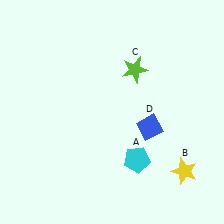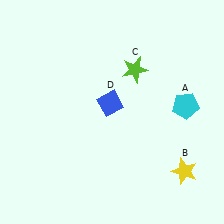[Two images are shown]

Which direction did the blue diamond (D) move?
The blue diamond (D) moved left.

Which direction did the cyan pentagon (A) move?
The cyan pentagon (A) moved up.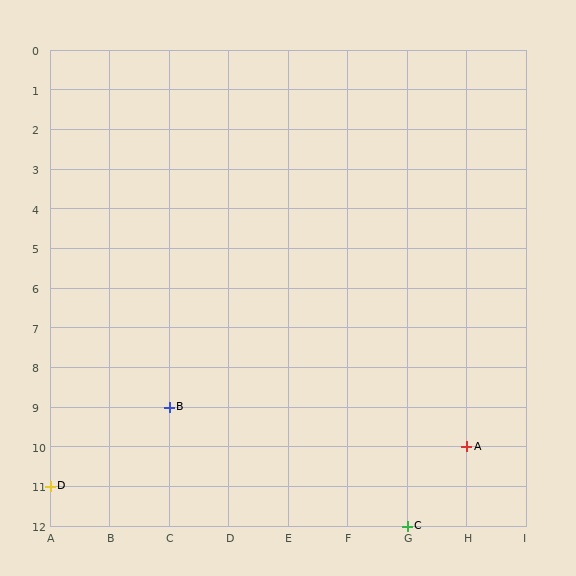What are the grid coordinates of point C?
Point C is at grid coordinates (G, 12).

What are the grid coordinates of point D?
Point D is at grid coordinates (A, 11).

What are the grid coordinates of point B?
Point B is at grid coordinates (C, 9).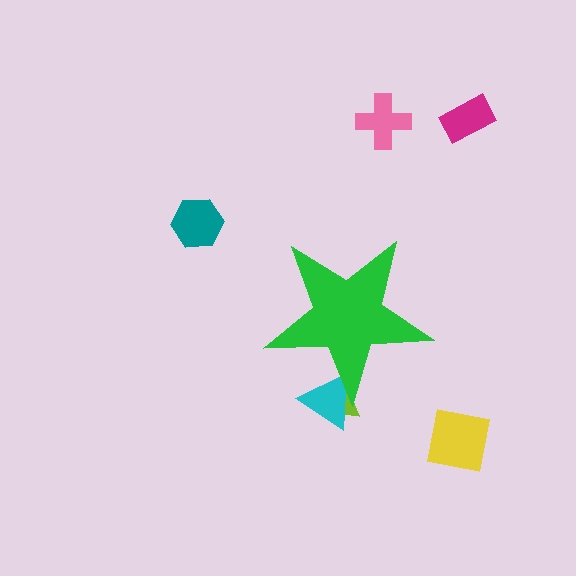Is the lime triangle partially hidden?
Yes, the lime triangle is partially hidden behind the green star.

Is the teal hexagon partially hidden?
No, the teal hexagon is fully visible.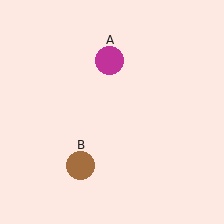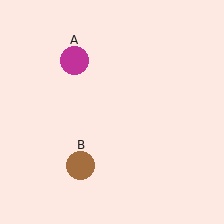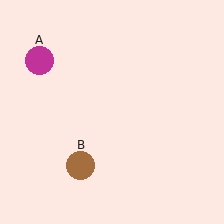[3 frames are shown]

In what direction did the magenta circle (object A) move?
The magenta circle (object A) moved left.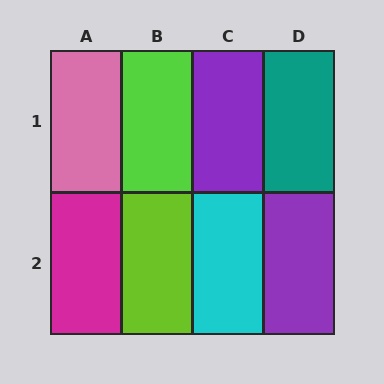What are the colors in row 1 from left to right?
Pink, lime, purple, teal.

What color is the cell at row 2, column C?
Cyan.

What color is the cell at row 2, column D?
Purple.